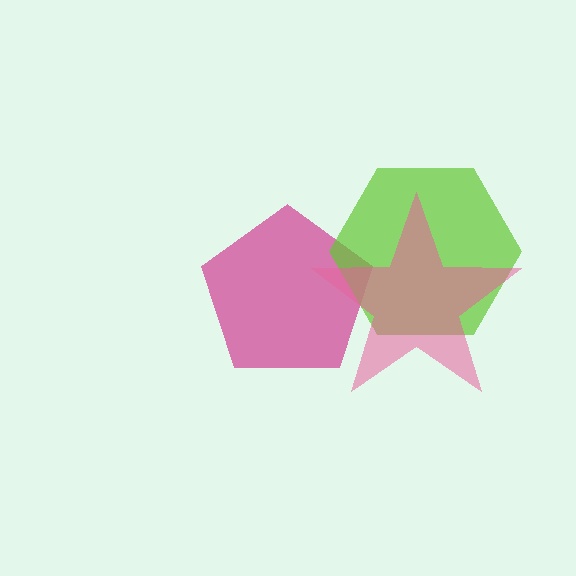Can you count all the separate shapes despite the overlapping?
Yes, there are 3 separate shapes.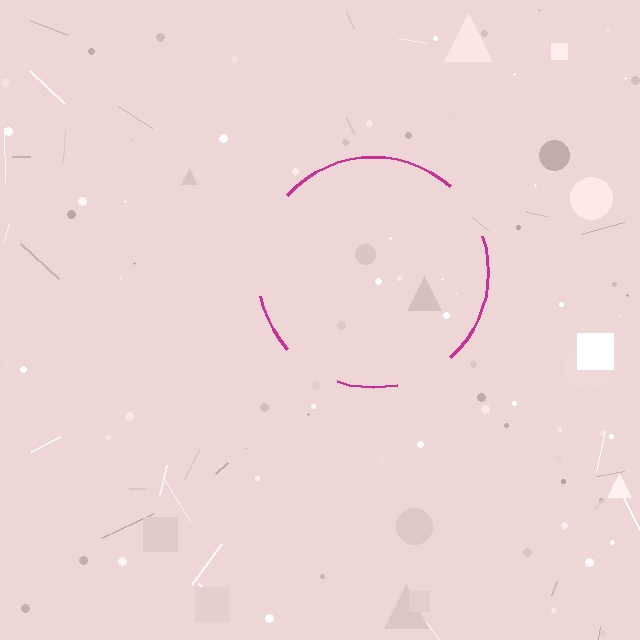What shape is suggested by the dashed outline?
The dashed outline suggests a circle.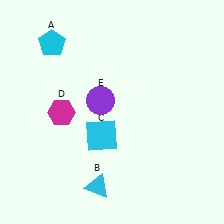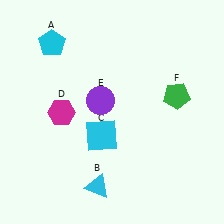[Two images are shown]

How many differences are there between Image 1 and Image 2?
There is 1 difference between the two images.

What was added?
A green pentagon (F) was added in Image 2.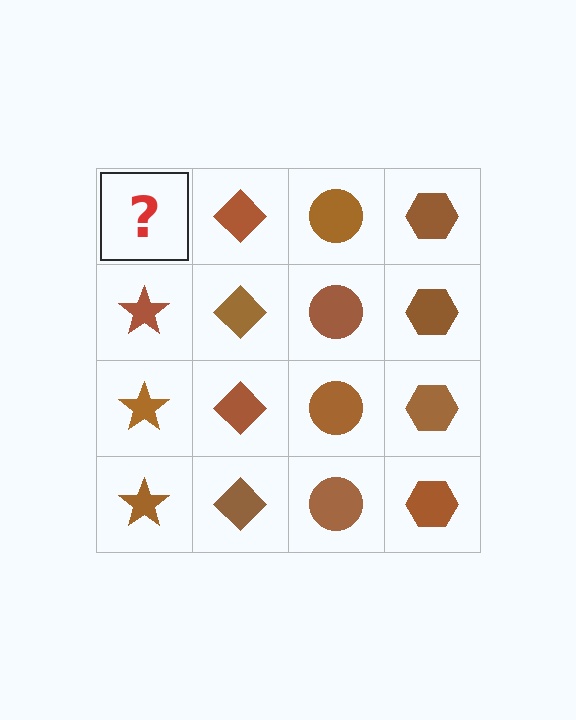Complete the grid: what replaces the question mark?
The question mark should be replaced with a brown star.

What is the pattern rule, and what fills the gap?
The rule is that each column has a consistent shape. The gap should be filled with a brown star.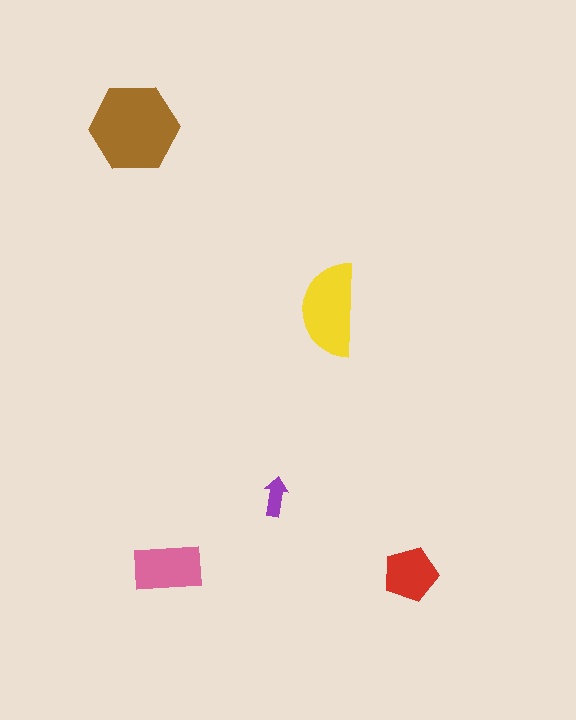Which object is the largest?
The brown hexagon.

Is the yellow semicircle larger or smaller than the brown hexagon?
Smaller.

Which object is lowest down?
The red pentagon is bottommost.